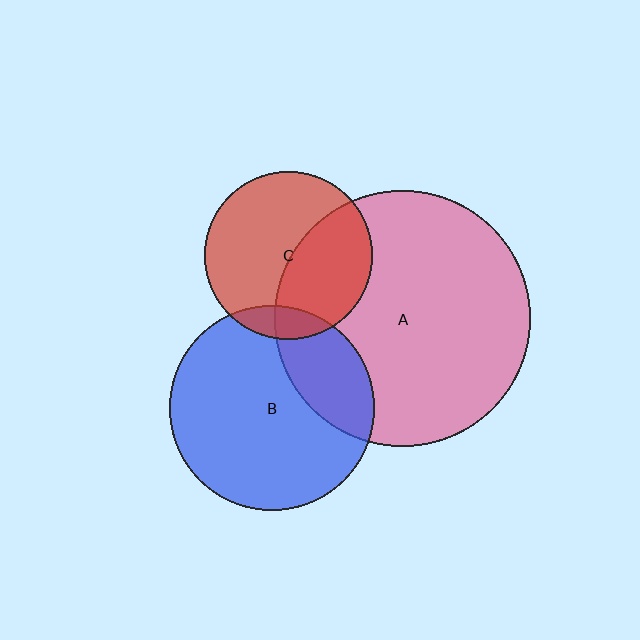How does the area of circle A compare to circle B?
Approximately 1.6 times.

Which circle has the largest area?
Circle A (pink).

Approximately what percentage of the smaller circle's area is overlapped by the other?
Approximately 40%.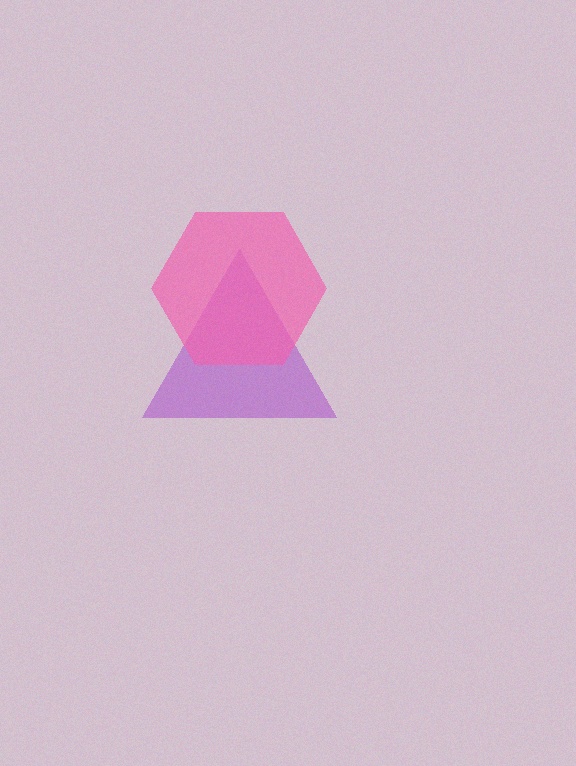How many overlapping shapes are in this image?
There are 2 overlapping shapes in the image.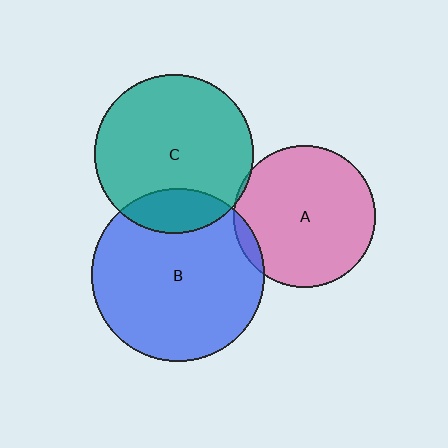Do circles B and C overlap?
Yes.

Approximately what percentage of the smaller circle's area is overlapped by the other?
Approximately 20%.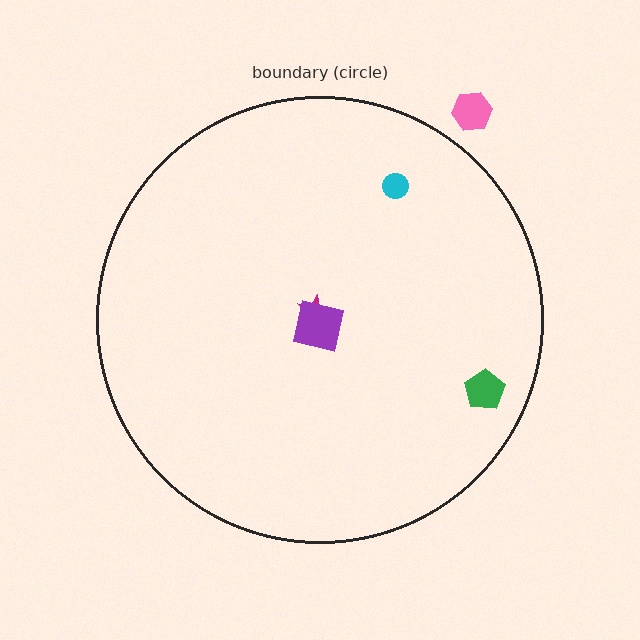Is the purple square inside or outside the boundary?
Inside.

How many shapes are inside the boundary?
4 inside, 1 outside.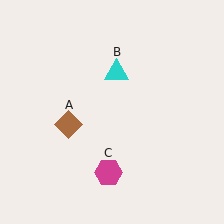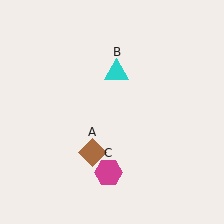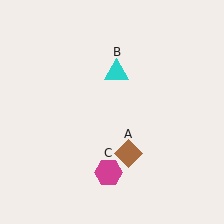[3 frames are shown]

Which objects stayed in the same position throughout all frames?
Cyan triangle (object B) and magenta hexagon (object C) remained stationary.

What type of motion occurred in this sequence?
The brown diamond (object A) rotated counterclockwise around the center of the scene.